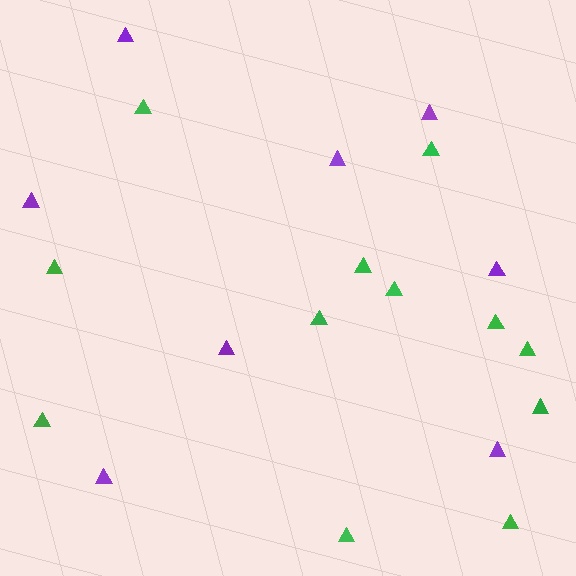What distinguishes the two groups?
There are 2 groups: one group of purple triangles (8) and one group of green triangles (12).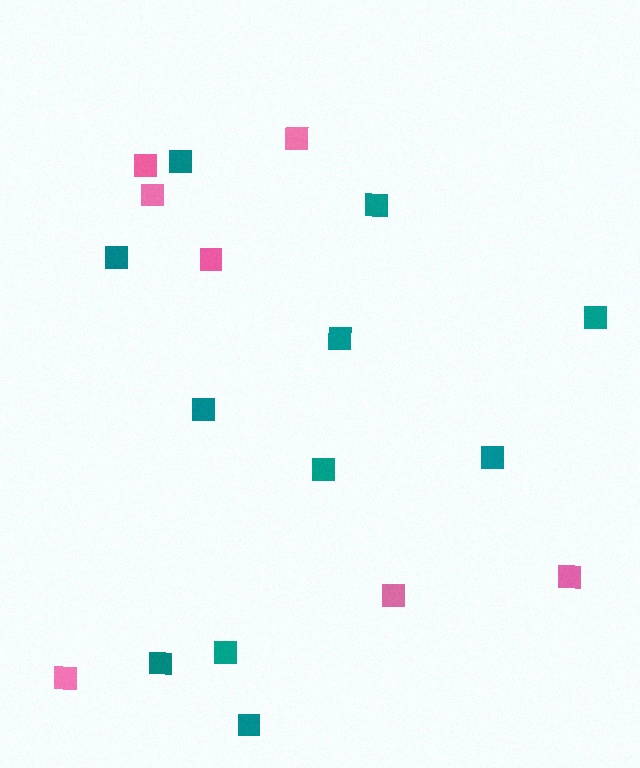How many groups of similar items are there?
There are 2 groups: one group of teal squares (11) and one group of pink squares (7).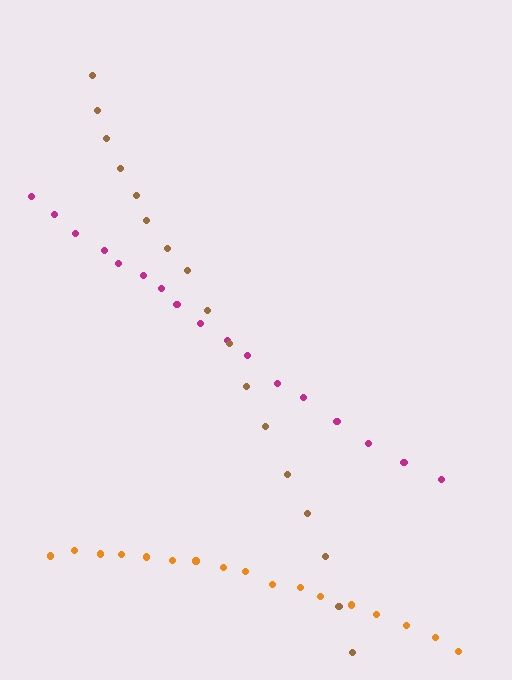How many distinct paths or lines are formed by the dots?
There are 3 distinct paths.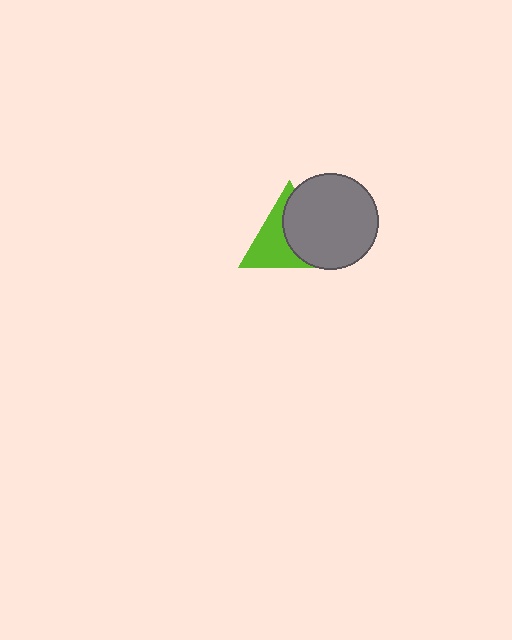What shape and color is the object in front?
The object in front is a gray circle.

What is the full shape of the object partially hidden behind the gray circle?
The partially hidden object is a lime triangle.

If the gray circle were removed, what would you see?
You would see the complete lime triangle.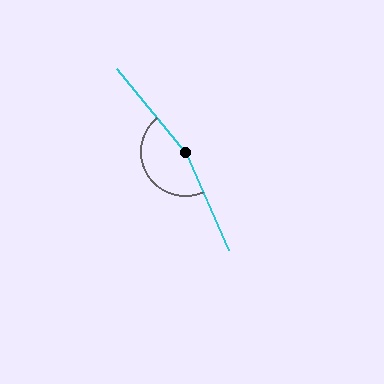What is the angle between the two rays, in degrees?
Approximately 164 degrees.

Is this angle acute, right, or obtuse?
It is obtuse.